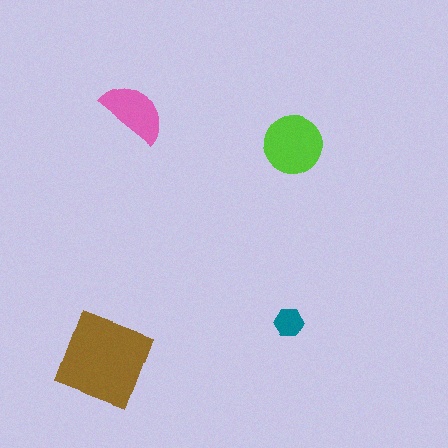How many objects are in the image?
There are 4 objects in the image.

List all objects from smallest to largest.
The teal hexagon, the pink semicircle, the lime circle, the brown square.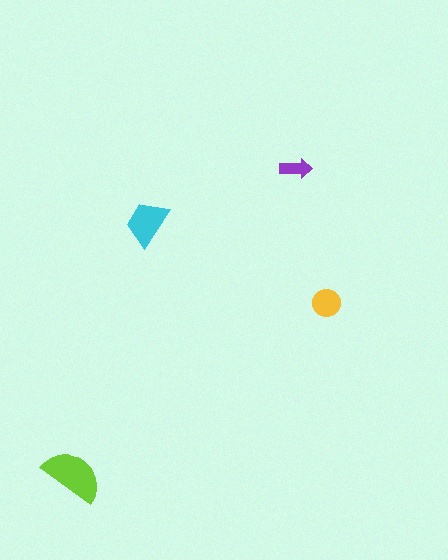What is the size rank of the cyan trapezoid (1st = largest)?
2nd.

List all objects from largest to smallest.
The lime semicircle, the cyan trapezoid, the yellow circle, the purple arrow.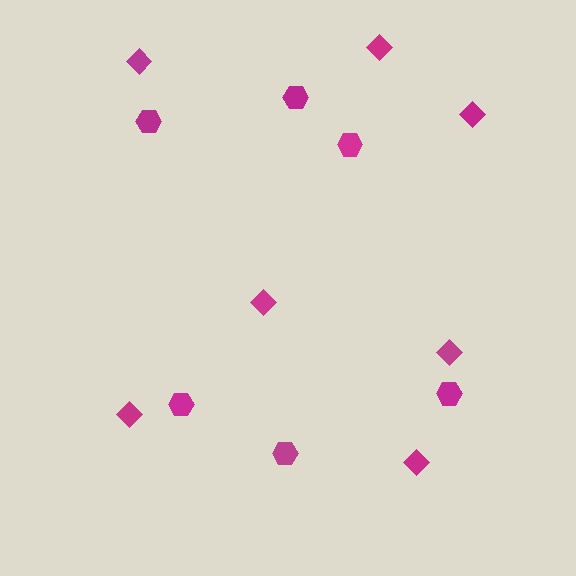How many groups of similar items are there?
There are 2 groups: one group of diamonds (7) and one group of hexagons (6).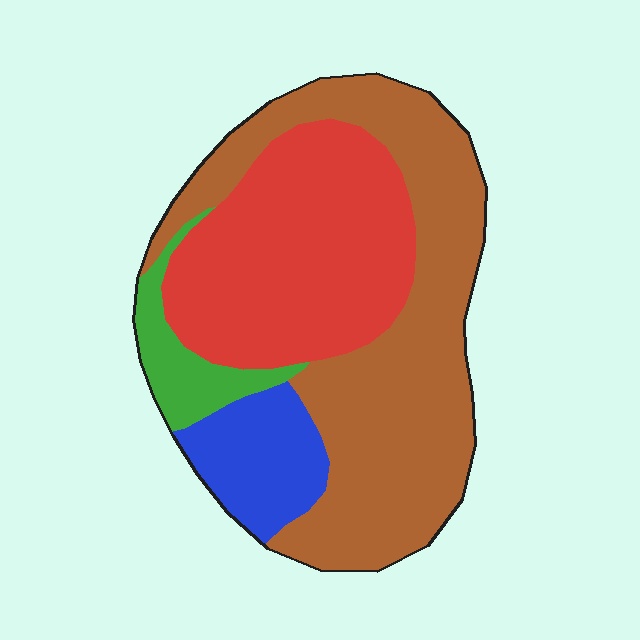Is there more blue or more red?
Red.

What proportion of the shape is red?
Red takes up about one third (1/3) of the shape.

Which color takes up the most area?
Brown, at roughly 45%.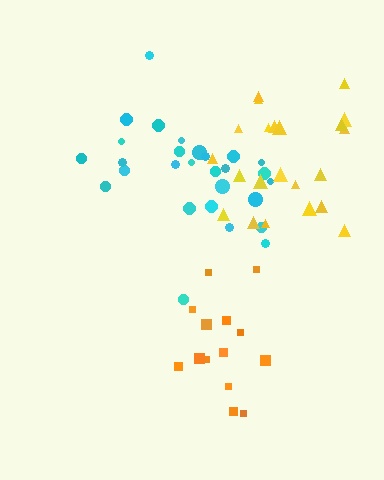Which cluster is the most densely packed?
Yellow.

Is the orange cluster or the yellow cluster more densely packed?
Yellow.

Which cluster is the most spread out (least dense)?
Cyan.